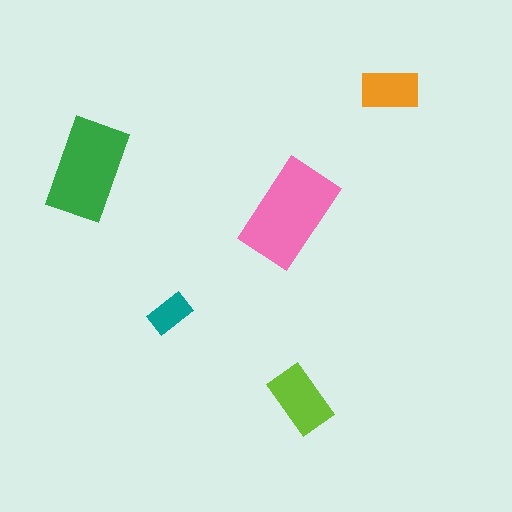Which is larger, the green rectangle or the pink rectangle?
The pink one.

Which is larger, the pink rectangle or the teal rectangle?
The pink one.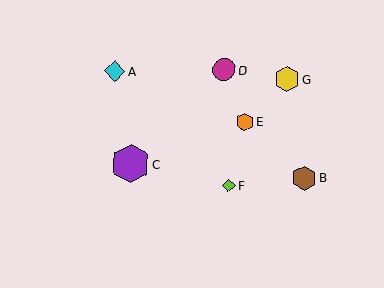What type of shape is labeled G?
Shape G is a yellow hexagon.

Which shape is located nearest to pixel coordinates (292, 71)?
The yellow hexagon (labeled G) at (287, 79) is nearest to that location.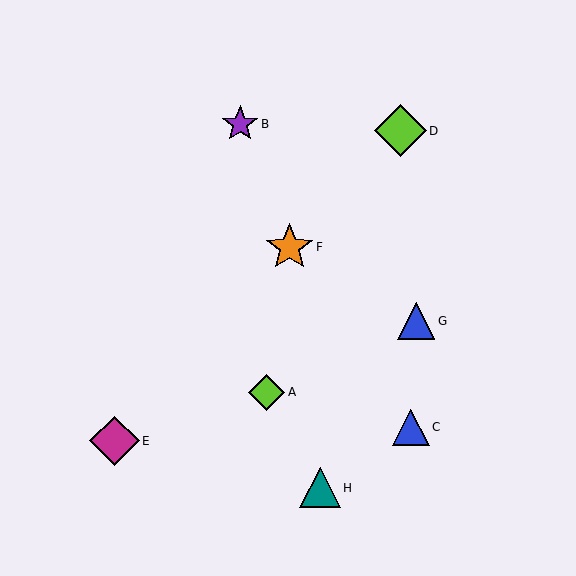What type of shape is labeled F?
Shape F is an orange star.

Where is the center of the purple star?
The center of the purple star is at (240, 124).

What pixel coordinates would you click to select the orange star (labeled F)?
Click at (289, 247) to select the orange star F.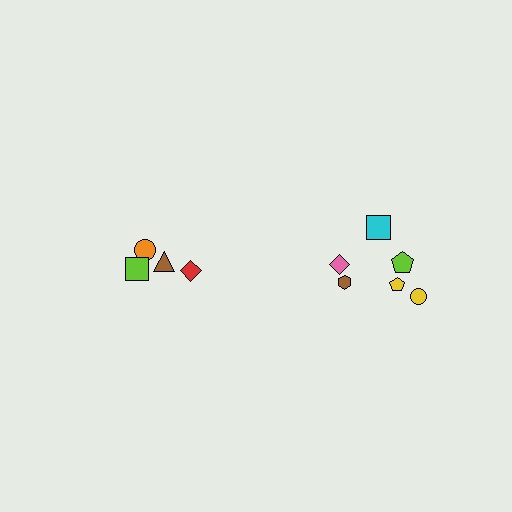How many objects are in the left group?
There are 4 objects.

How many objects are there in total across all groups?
There are 10 objects.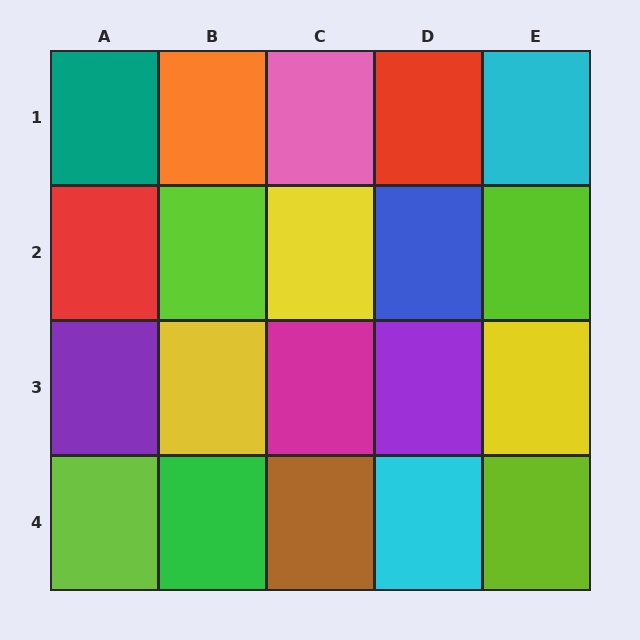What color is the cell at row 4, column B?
Green.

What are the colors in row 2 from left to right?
Red, lime, yellow, blue, lime.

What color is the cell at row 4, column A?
Lime.